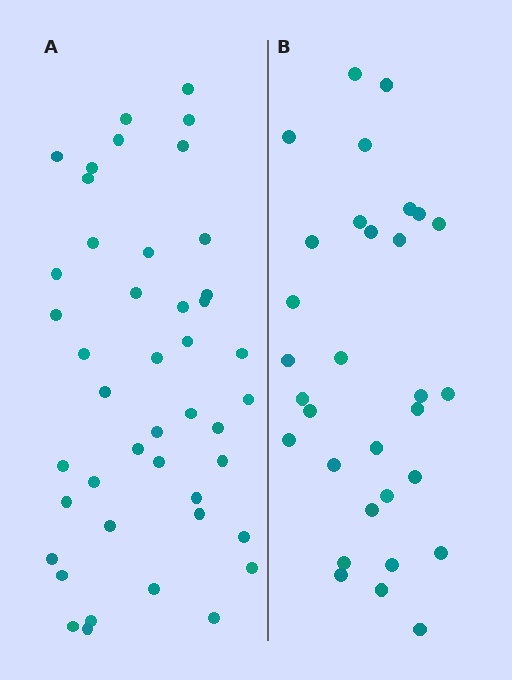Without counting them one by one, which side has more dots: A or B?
Region A (the left region) has more dots.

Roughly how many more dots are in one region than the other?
Region A has approximately 15 more dots than region B.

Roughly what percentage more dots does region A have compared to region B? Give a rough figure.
About 40% more.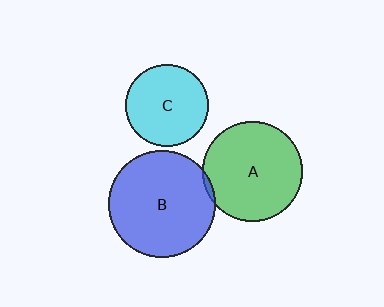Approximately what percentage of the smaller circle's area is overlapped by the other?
Approximately 5%.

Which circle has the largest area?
Circle B (blue).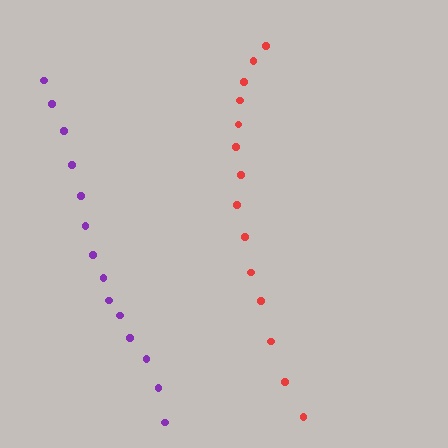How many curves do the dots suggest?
There are 2 distinct paths.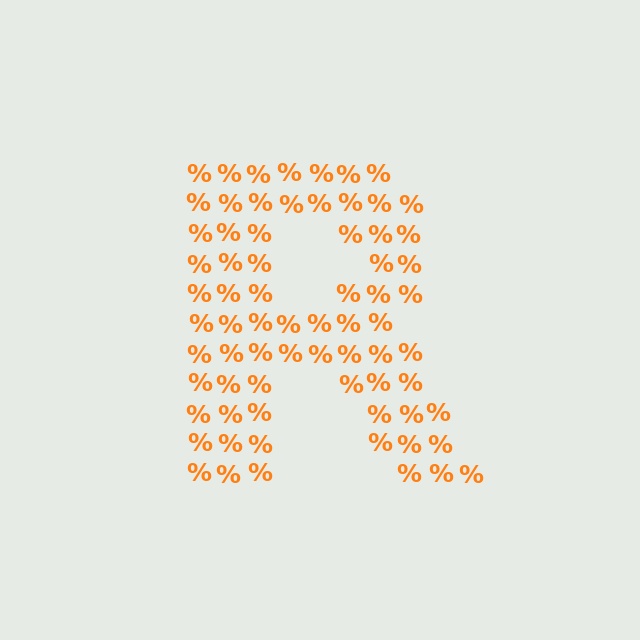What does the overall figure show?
The overall figure shows the letter R.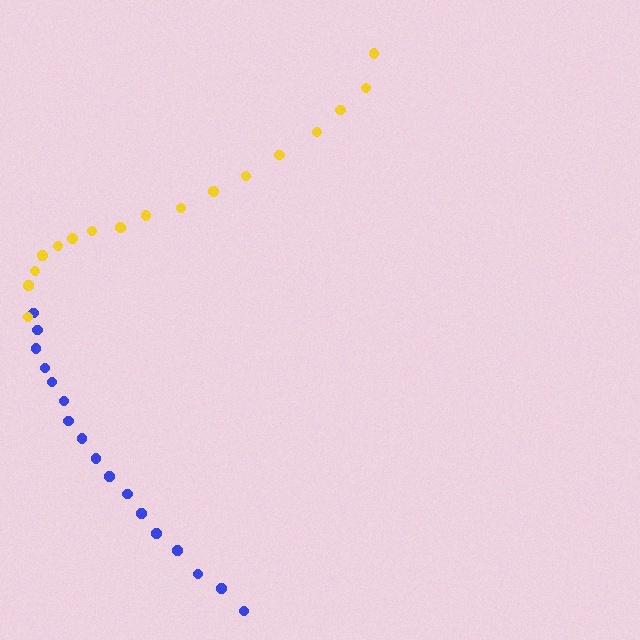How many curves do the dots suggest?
There are 2 distinct paths.